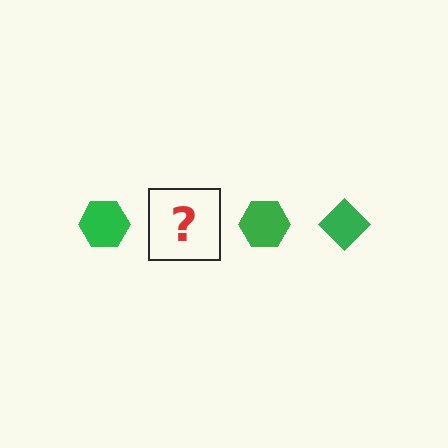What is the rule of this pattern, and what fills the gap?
The rule is that the pattern cycles through hexagon, diamond shapes in green. The gap should be filled with a green diamond.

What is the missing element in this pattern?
The missing element is a green diamond.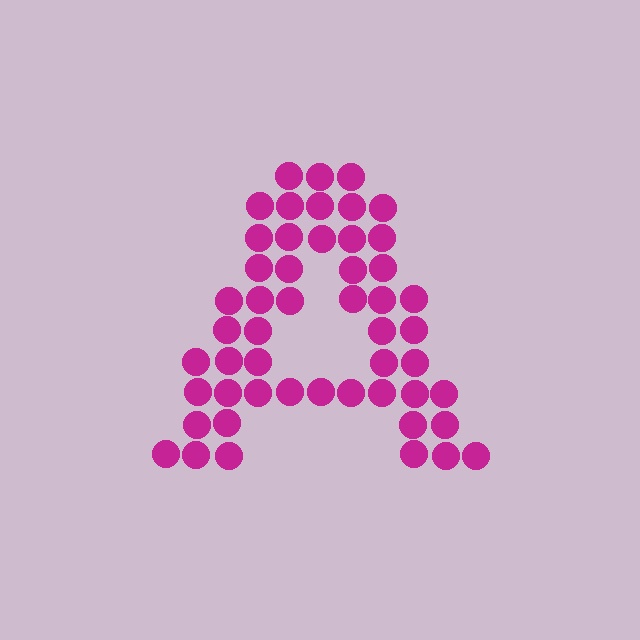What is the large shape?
The large shape is the letter A.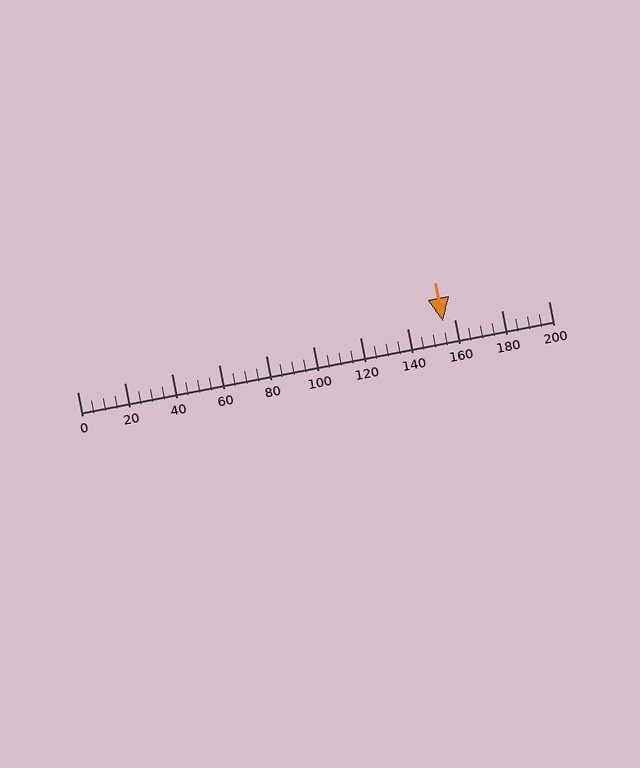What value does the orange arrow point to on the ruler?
The orange arrow points to approximately 155.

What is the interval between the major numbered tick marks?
The major tick marks are spaced 20 units apart.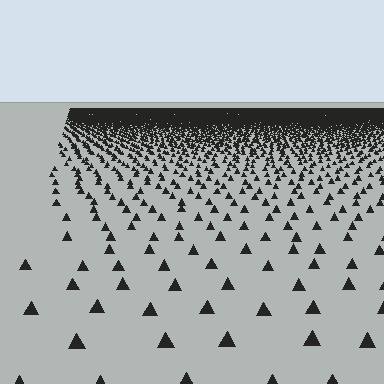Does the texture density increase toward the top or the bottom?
Density increases toward the top.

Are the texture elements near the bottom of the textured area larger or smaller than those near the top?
Larger. Near the bottom, elements are closer to the viewer and appear at a bigger on-screen size.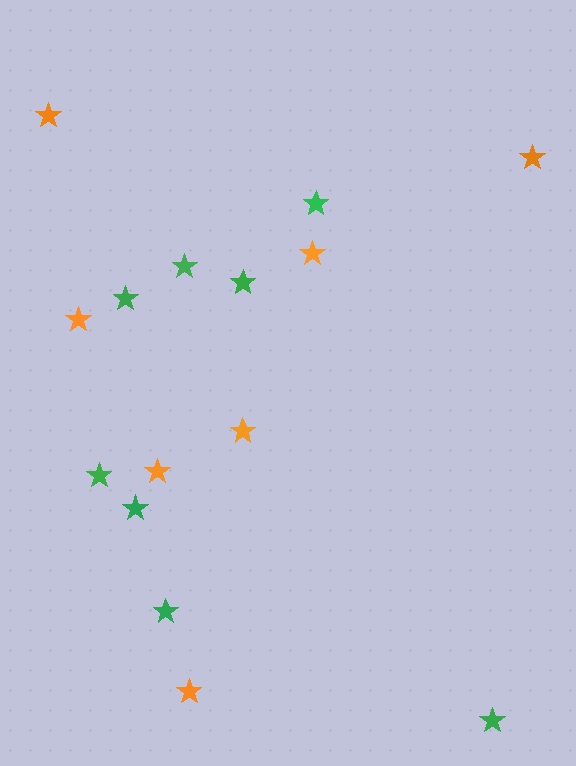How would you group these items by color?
There are 2 groups: one group of green stars (8) and one group of orange stars (7).